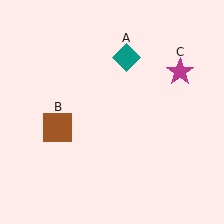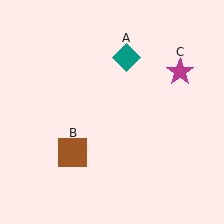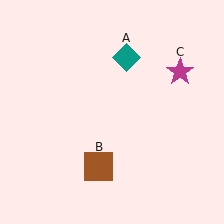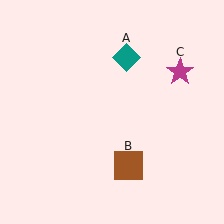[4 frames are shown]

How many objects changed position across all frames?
1 object changed position: brown square (object B).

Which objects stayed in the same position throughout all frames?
Teal diamond (object A) and magenta star (object C) remained stationary.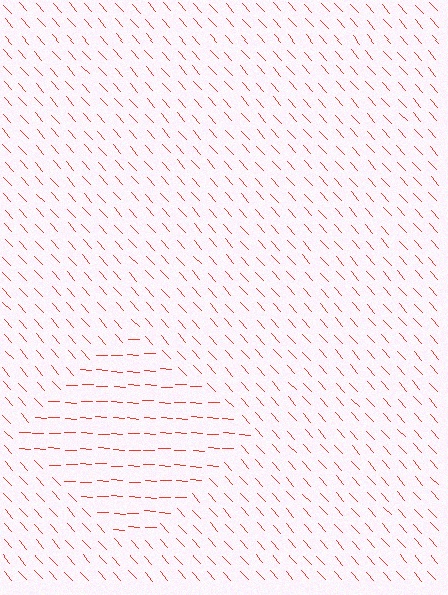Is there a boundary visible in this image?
Yes, there is a texture boundary formed by a change in line orientation.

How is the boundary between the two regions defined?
The boundary is defined purely by a change in line orientation (approximately 45 degrees difference). All lines are the same color and thickness.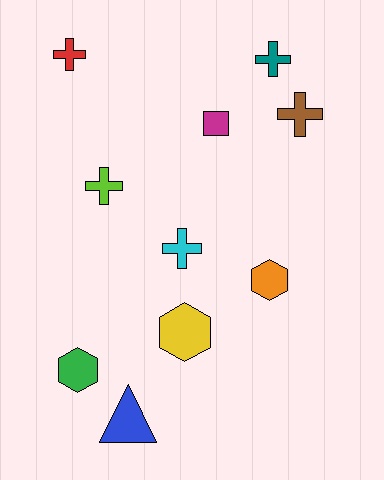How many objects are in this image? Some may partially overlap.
There are 10 objects.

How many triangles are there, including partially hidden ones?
There is 1 triangle.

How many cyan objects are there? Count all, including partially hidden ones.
There is 1 cyan object.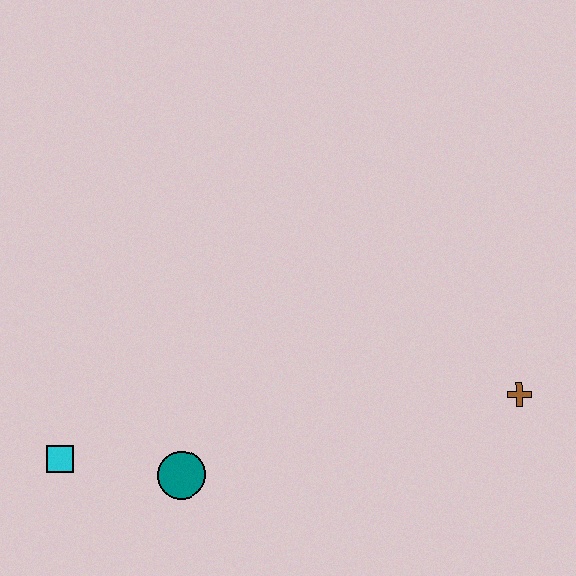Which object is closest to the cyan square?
The teal circle is closest to the cyan square.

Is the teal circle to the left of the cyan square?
No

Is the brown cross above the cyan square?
Yes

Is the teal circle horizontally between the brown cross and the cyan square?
Yes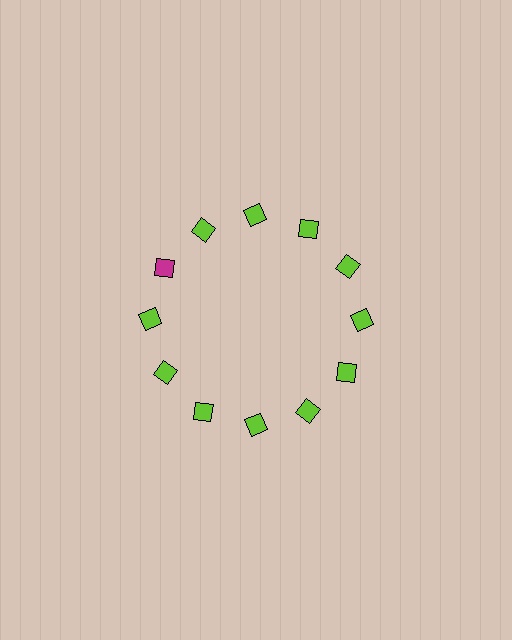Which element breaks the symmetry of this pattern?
The magenta square at roughly the 10 o'clock position breaks the symmetry. All other shapes are lime squares.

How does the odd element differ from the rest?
It has a different color: magenta instead of lime.